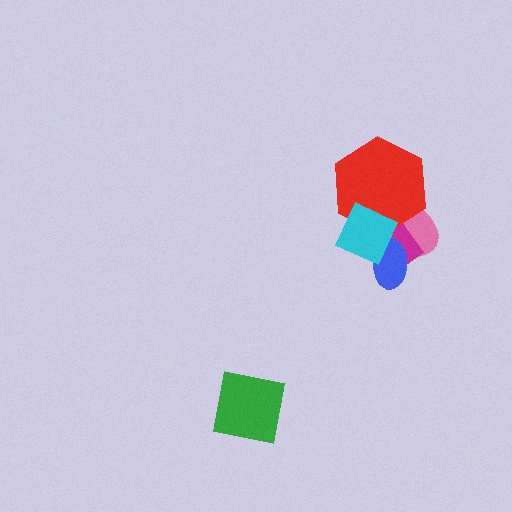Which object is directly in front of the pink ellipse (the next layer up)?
The magenta diamond is directly in front of the pink ellipse.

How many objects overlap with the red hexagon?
3 objects overlap with the red hexagon.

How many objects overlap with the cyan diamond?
4 objects overlap with the cyan diamond.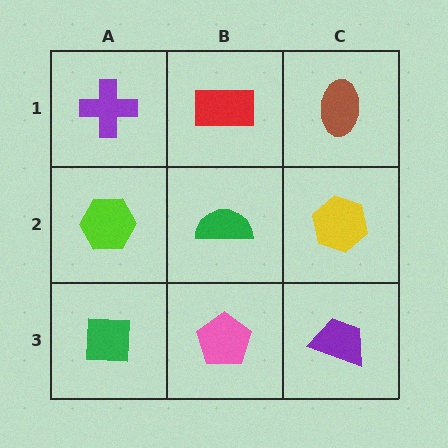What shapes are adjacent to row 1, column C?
A yellow hexagon (row 2, column C), a red rectangle (row 1, column B).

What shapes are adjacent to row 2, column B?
A red rectangle (row 1, column B), a pink pentagon (row 3, column B), a lime hexagon (row 2, column A), a yellow hexagon (row 2, column C).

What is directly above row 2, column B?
A red rectangle.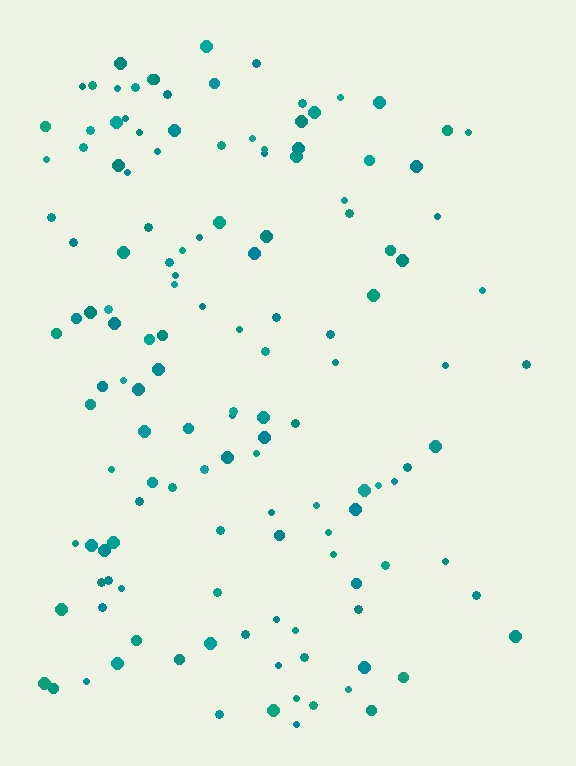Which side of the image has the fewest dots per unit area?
The right.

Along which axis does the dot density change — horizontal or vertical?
Horizontal.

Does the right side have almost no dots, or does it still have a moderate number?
Still a moderate number, just noticeably fewer than the left.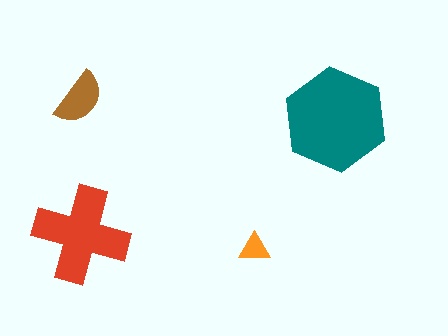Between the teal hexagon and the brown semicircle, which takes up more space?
The teal hexagon.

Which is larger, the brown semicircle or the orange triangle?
The brown semicircle.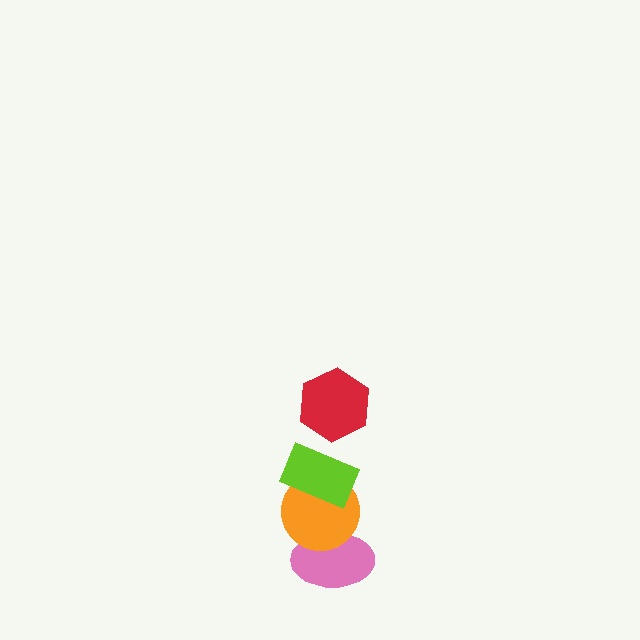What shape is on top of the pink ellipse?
The orange circle is on top of the pink ellipse.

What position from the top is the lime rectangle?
The lime rectangle is 2nd from the top.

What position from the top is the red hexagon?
The red hexagon is 1st from the top.